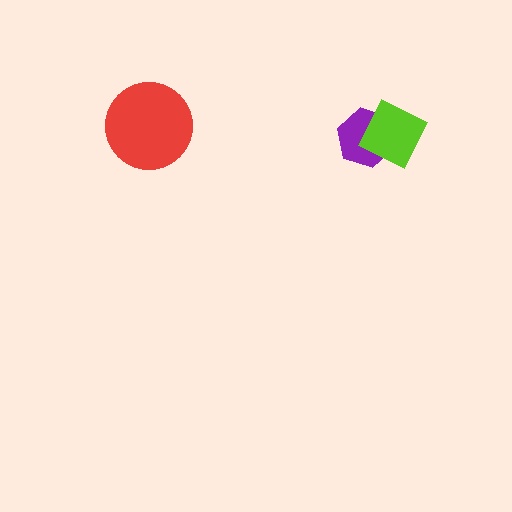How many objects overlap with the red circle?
0 objects overlap with the red circle.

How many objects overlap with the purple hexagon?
1 object overlaps with the purple hexagon.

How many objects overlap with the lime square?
1 object overlaps with the lime square.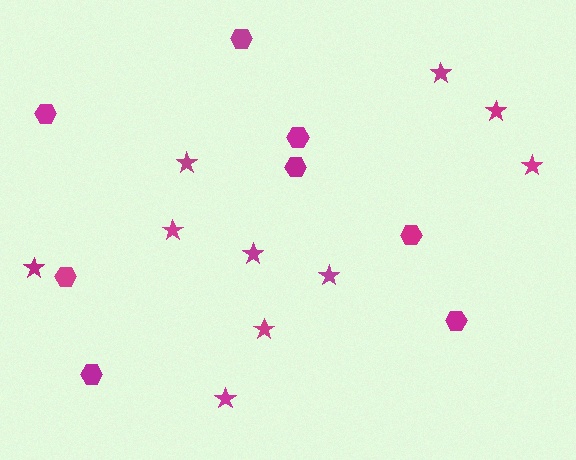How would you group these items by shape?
There are 2 groups: one group of hexagons (8) and one group of stars (10).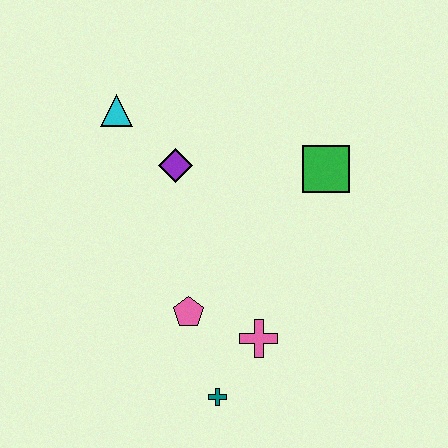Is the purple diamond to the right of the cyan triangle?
Yes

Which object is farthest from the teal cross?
The cyan triangle is farthest from the teal cross.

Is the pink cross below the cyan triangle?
Yes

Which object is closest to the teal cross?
The pink cross is closest to the teal cross.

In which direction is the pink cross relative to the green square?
The pink cross is below the green square.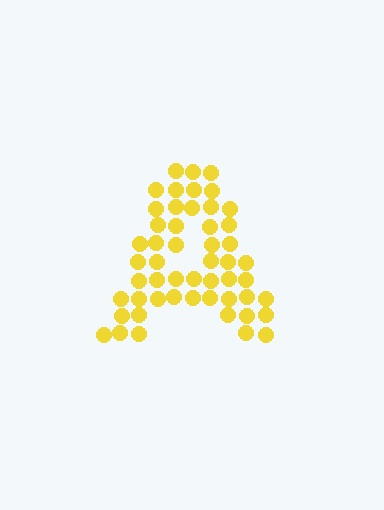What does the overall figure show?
The overall figure shows the letter A.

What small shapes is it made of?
It is made of small circles.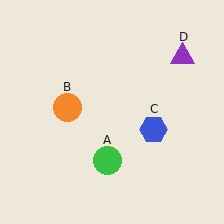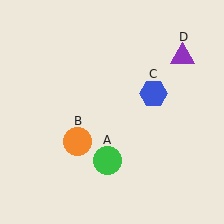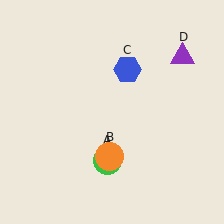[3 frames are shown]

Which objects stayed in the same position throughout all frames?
Green circle (object A) and purple triangle (object D) remained stationary.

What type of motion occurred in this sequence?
The orange circle (object B), blue hexagon (object C) rotated counterclockwise around the center of the scene.